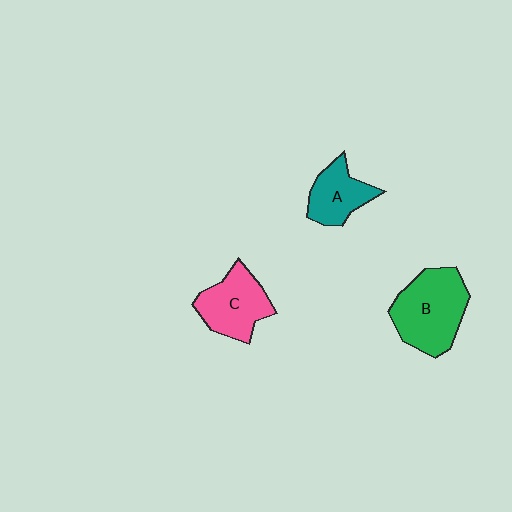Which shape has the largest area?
Shape B (green).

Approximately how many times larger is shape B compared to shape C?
Approximately 1.3 times.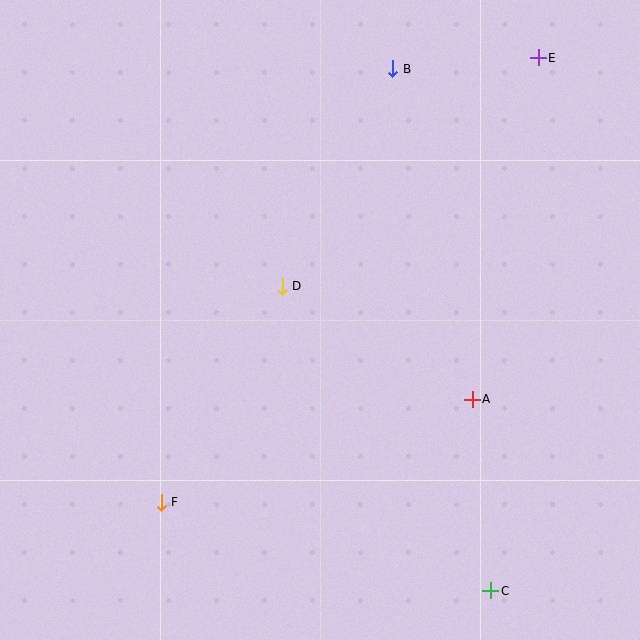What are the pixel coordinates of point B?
Point B is at (393, 69).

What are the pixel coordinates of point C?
Point C is at (491, 591).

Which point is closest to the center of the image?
Point D at (282, 286) is closest to the center.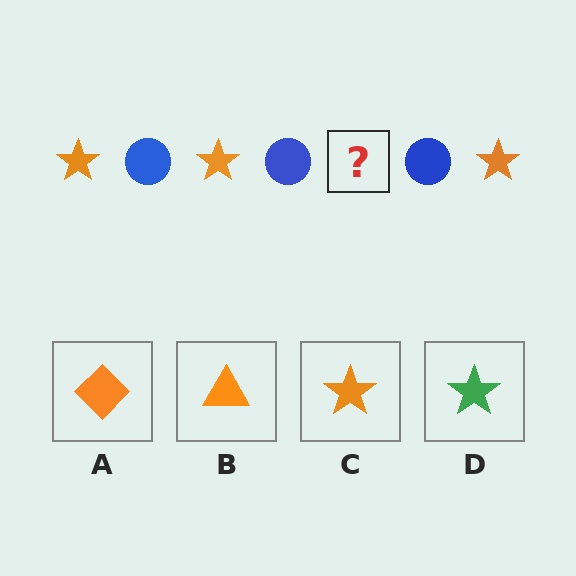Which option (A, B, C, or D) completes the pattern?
C.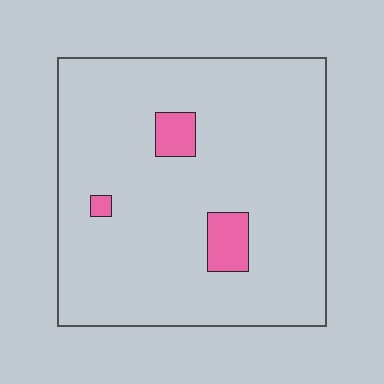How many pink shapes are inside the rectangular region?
3.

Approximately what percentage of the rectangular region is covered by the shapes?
Approximately 5%.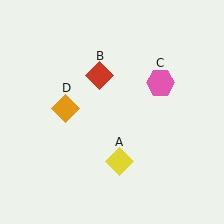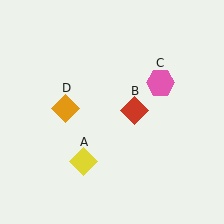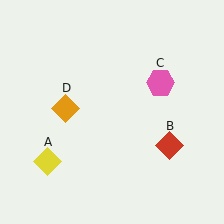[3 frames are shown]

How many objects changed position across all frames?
2 objects changed position: yellow diamond (object A), red diamond (object B).